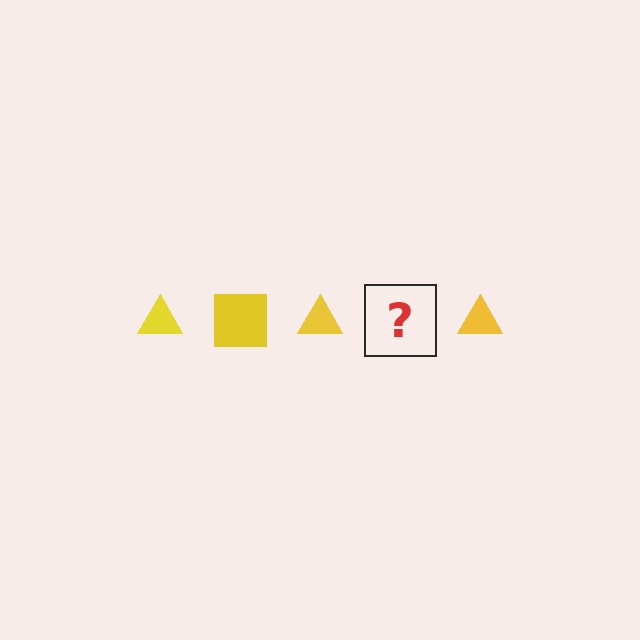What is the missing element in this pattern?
The missing element is a yellow square.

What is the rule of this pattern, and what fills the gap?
The rule is that the pattern cycles through triangle, square shapes in yellow. The gap should be filled with a yellow square.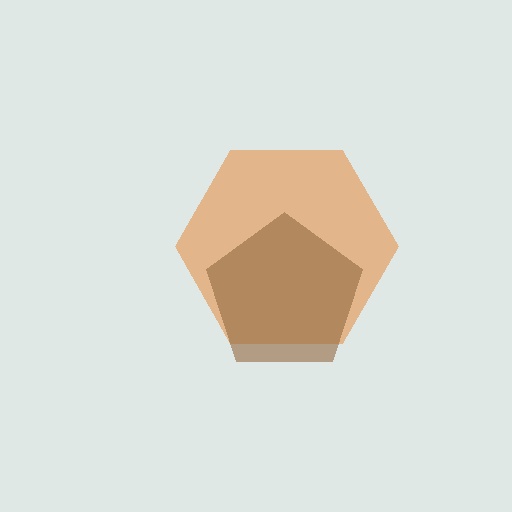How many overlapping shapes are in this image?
There are 2 overlapping shapes in the image.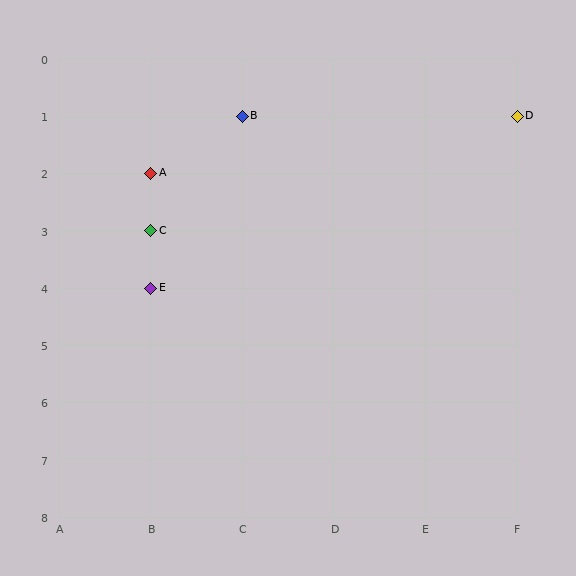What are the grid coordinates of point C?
Point C is at grid coordinates (B, 3).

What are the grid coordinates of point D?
Point D is at grid coordinates (F, 1).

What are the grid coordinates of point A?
Point A is at grid coordinates (B, 2).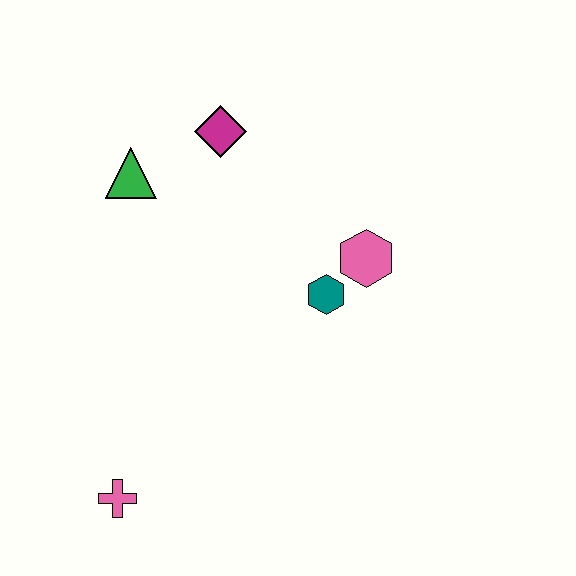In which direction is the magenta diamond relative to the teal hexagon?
The magenta diamond is above the teal hexagon.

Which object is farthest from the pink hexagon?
The pink cross is farthest from the pink hexagon.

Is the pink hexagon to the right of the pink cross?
Yes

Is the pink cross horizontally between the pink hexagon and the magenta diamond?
No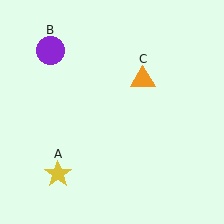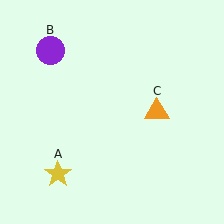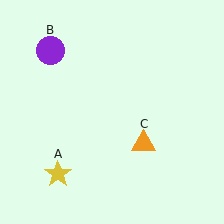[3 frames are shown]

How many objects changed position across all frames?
1 object changed position: orange triangle (object C).